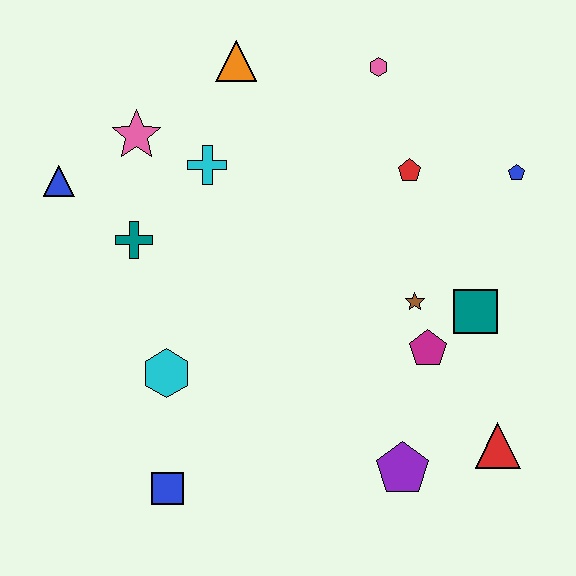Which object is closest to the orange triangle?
The cyan cross is closest to the orange triangle.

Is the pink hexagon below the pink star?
No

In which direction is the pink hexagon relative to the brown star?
The pink hexagon is above the brown star.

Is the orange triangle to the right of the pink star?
Yes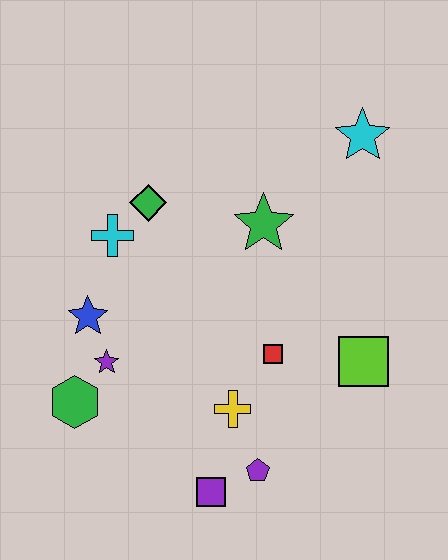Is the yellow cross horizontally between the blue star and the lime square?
Yes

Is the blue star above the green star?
No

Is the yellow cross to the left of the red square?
Yes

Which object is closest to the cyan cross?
The green diamond is closest to the cyan cross.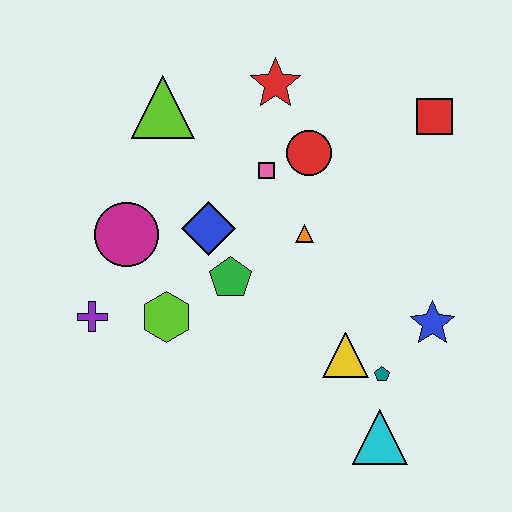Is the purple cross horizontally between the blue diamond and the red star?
No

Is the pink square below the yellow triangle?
No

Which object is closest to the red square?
The red circle is closest to the red square.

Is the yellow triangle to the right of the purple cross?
Yes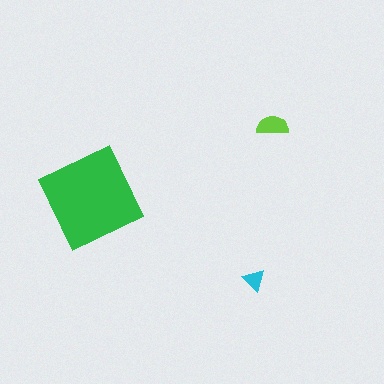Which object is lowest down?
The cyan triangle is bottommost.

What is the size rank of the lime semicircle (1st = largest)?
2nd.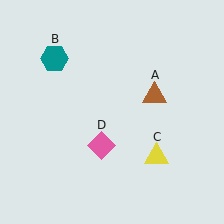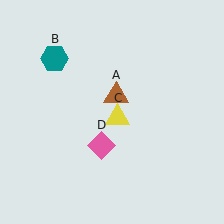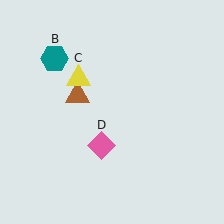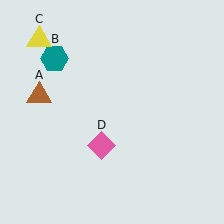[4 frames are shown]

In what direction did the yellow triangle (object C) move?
The yellow triangle (object C) moved up and to the left.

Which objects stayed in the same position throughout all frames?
Teal hexagon (object B) and pink diamond (object D) remained stationary.